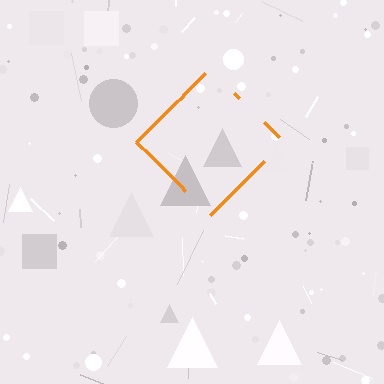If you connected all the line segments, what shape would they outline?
They would outline a diamond.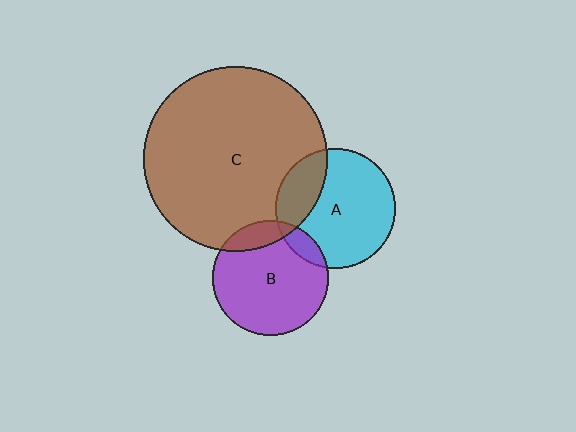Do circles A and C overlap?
Yes.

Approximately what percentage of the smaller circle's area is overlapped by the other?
Approximately 25%.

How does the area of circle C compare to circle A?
Approximately 2.3 times.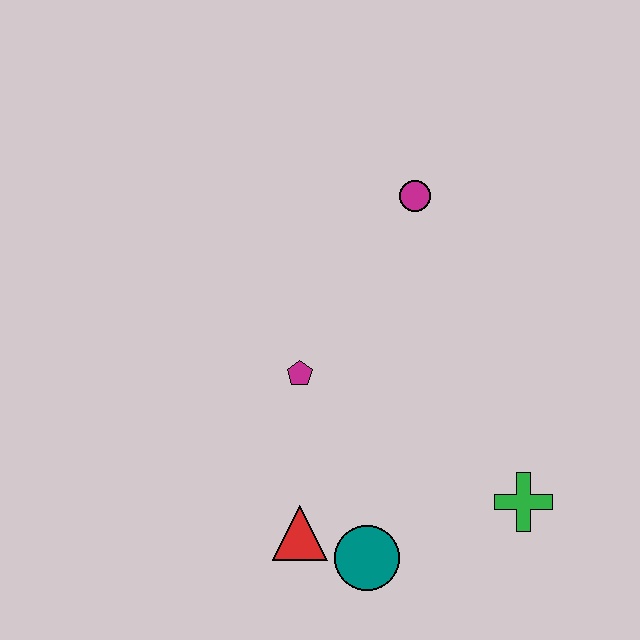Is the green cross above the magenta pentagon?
No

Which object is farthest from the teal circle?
The magenta circle is farthest from the teal circle.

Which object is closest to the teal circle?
The red triangle is closest to the teal circle.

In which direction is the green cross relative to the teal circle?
The green cross is to the right of the teal circle.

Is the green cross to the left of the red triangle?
No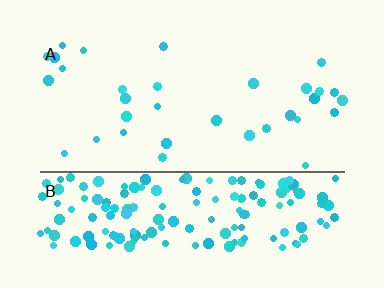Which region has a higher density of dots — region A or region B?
B (the bottom).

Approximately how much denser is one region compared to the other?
Approximately 5.9× — region B over region A.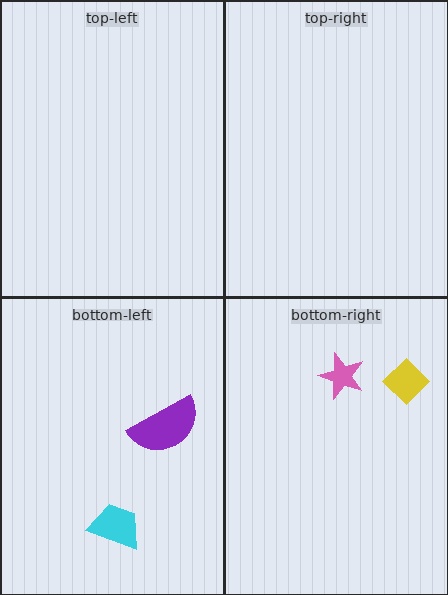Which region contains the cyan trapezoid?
The bottom-left region.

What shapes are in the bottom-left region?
The cyan trapezoid, the purple semicircle.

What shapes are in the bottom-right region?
The pink star, the yellow diamond.